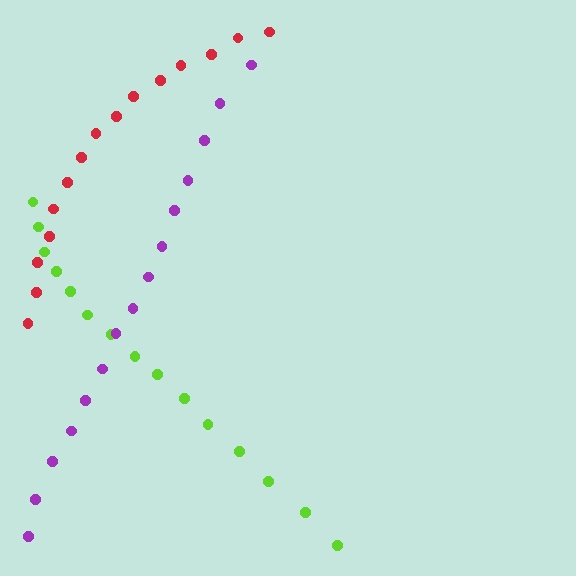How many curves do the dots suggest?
There are 3 distinct paths.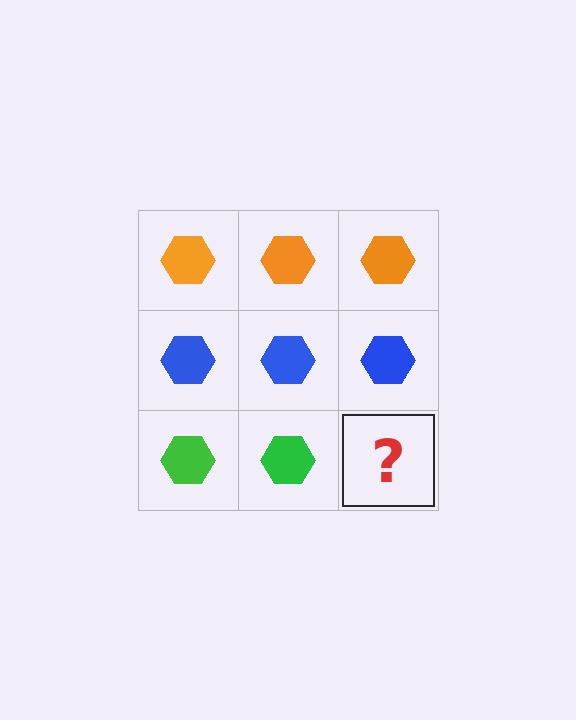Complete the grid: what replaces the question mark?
The question mark should be replaced with a green hexagon.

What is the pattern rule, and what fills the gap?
The rule is that each row has a consistent color. The gap should be filled with a green hexagon.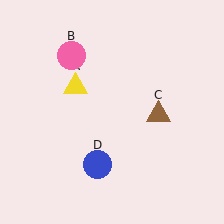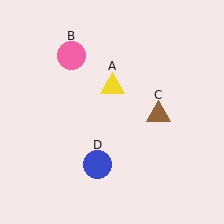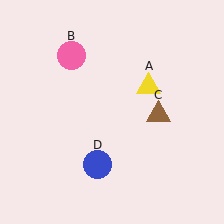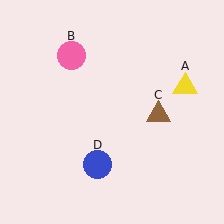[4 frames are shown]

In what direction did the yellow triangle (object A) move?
The yellow triangle (object A) moved right.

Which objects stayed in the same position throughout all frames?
Pink circle (object B) and brown triangle (object C) and blue circle (object D) remained stationary.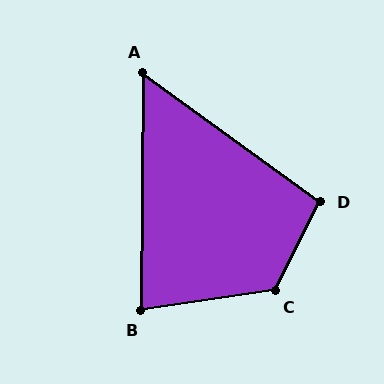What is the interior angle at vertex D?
Approximately 99 degrees (obtuse).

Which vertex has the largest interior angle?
C, at approximately 125 degrees.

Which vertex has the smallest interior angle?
A, at approximately 55 degrees.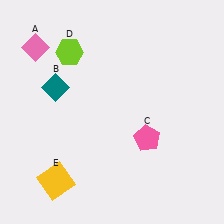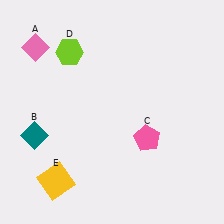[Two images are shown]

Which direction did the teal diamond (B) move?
The teal diamond (B) moved down.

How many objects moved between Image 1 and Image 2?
1 object moved between the two images.